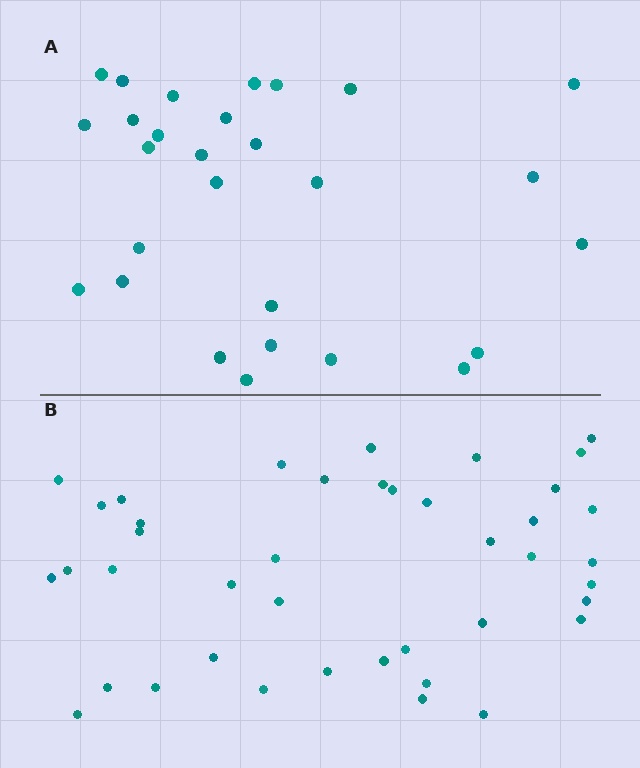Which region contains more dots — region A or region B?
Region B (the bottom region) has more dots.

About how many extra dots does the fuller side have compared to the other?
Region B has approximately 15 more dots than region A.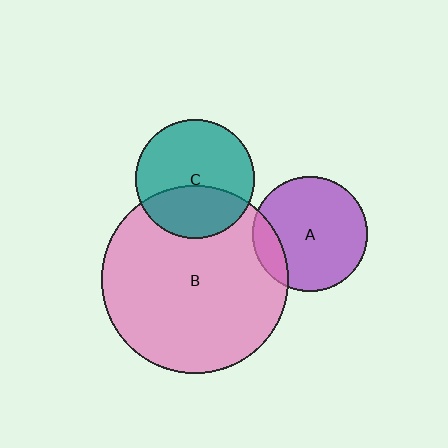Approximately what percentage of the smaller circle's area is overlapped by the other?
Approximately 35%.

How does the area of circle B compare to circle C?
Approximately 2.5 times.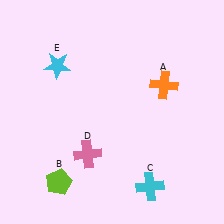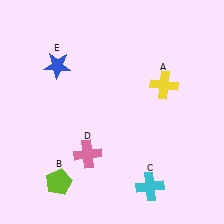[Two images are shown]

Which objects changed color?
A changed from orange to yellow. E changed from cyan to blue.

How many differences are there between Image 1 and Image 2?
There are 2 differences between the two images.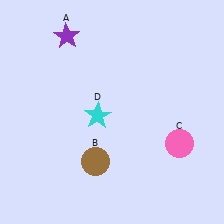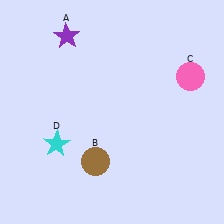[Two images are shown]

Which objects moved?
The objects that moved are: the pink circle (C), the cyan star (D).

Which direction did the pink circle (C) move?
The pink circle (C) moved up.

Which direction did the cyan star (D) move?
The cyan star (D) moved left.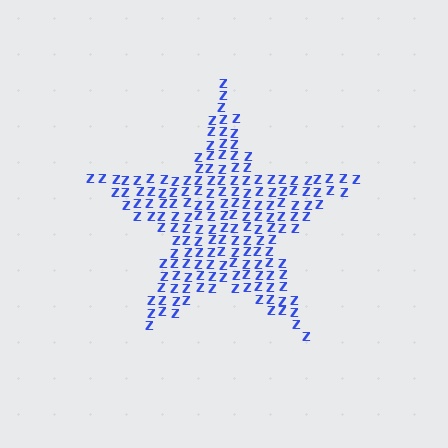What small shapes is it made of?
It is made of small letter Z's.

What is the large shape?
The large shape is a star.